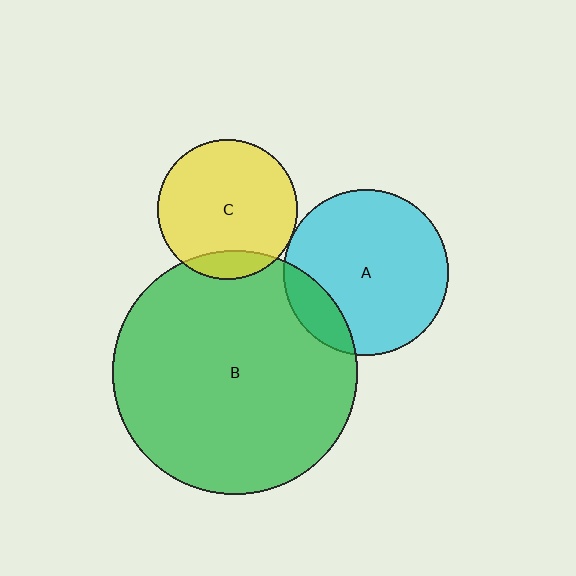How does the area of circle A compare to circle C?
Approximately 1.4 times.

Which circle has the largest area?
Circle B (green).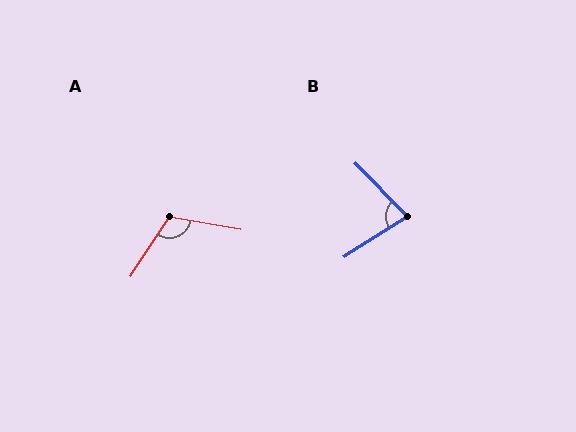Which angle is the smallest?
B, at approximately 78 degrees.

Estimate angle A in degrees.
Approximately 113 degrees.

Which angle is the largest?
A, at approximately 113 degrees.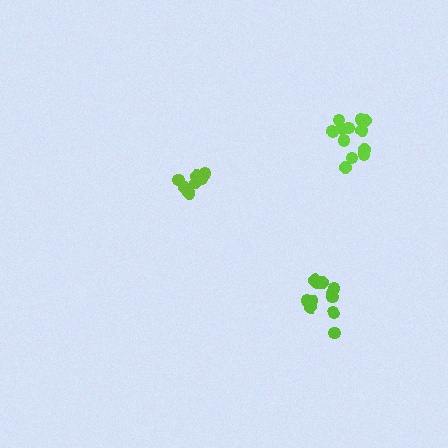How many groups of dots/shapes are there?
There are 3 groups.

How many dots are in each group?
Group 1: 11 dots, Group 2: 12 dots, Group 3: 7 dots (30 total).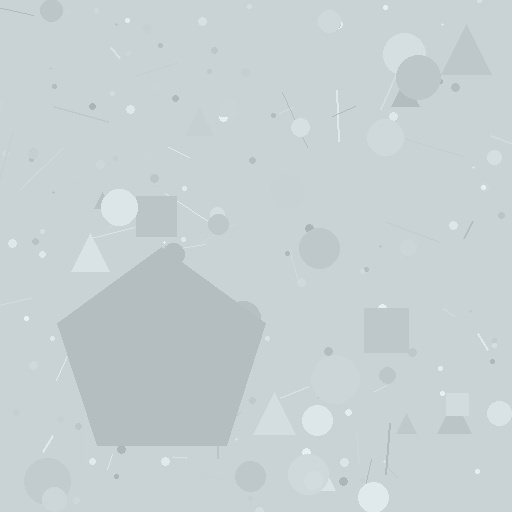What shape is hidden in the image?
A pentagon is hidden in the image.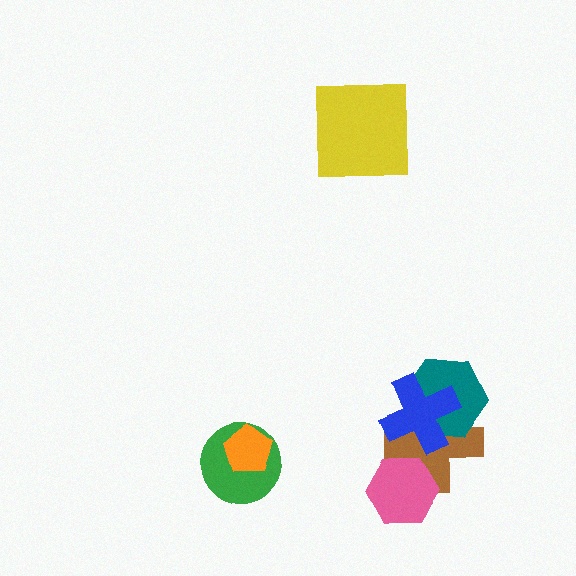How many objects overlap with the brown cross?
3 objects overlap with the brown cross.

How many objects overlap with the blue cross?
2 objects overlap with the blue cross.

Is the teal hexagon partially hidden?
Yes, it is partially covered by another shape.